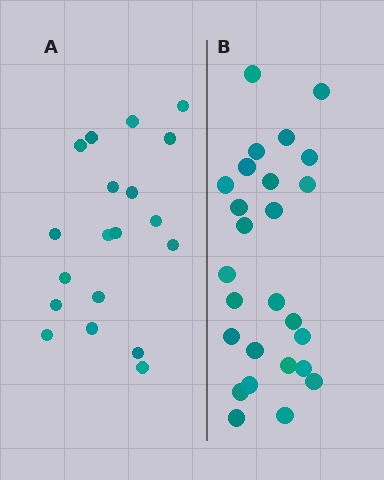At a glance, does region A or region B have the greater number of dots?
Region B (the right region) has more dots.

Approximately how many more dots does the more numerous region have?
Region B has roughly 8 or so more dots than region A.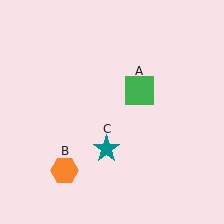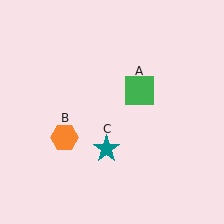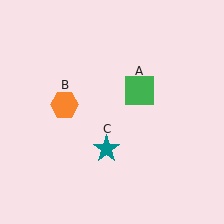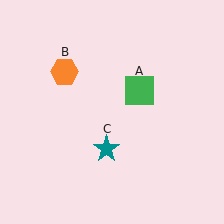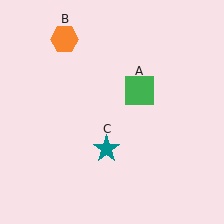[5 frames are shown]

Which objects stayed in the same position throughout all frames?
Green square (object A) and teal star (object C) remained stationary.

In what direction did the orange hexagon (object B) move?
The orange hexagon (object B) moved up.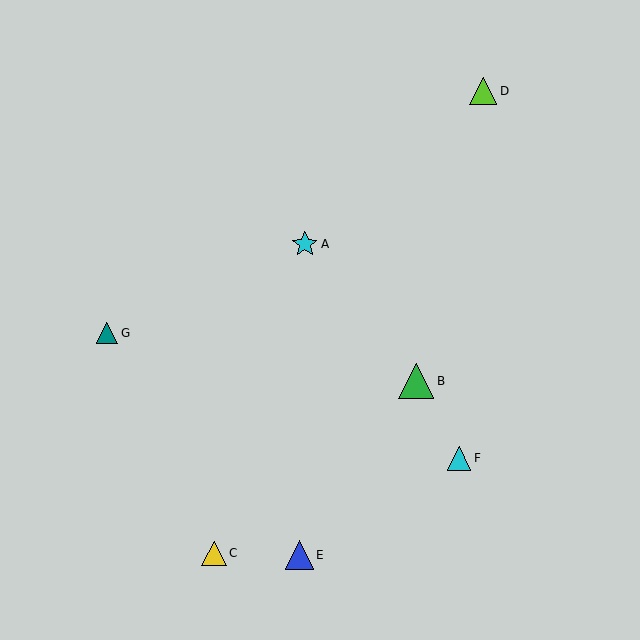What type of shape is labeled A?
Shape A is a cyan star.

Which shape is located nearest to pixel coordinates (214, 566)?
The yellow triangle (labeled C) at (214, 553) is nearest to that location.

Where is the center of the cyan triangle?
The center of the cyan triangle is at (459, 458).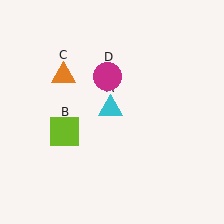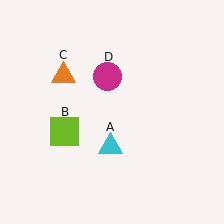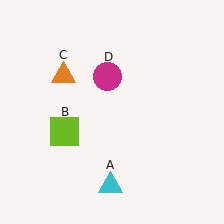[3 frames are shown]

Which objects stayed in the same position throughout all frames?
Lime square (object B) and orange triangle (object C) and magenta circle (object D) remained stationary.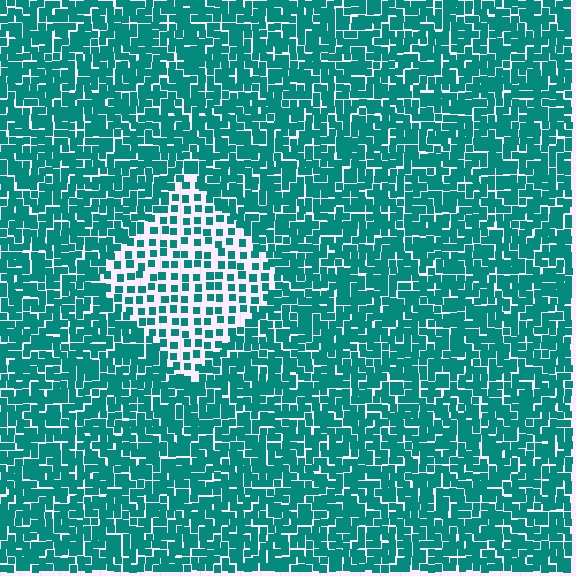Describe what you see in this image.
The image contains small teal elements arranged at two different densities. A diamond-shaped region is visible where the elements are less densely packed than the surrounding area.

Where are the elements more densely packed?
The elements are more densely packed outside the diamond boundary.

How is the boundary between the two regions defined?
The boundary is defined by a change in element density (approximately 2.2x ratio). All elements are the same color, size, and shape.